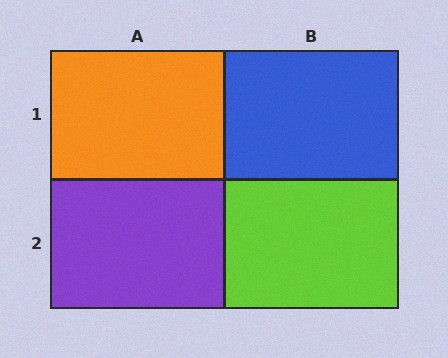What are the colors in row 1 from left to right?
Orange, blue.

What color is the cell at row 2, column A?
Purple.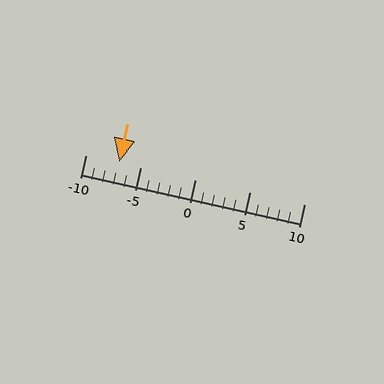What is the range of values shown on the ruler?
The ruler shows values from -10 to 10.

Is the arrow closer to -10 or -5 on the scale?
The arrow is closer to -5.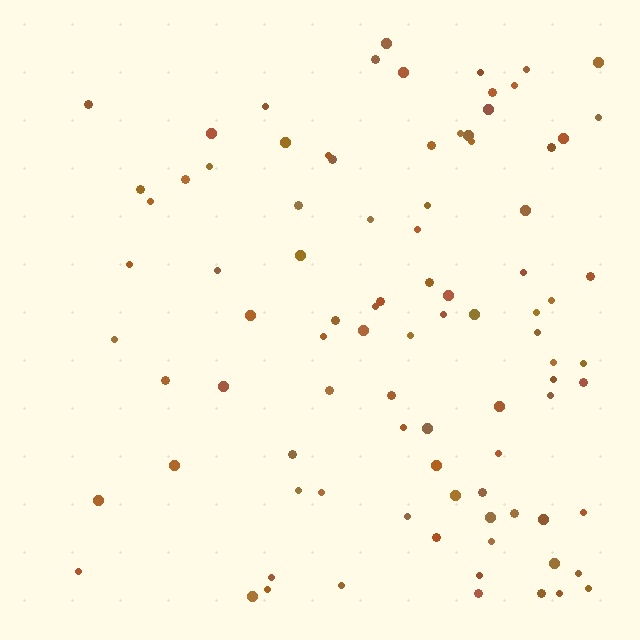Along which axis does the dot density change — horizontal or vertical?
Horizontal.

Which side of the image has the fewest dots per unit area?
The left.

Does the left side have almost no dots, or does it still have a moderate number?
Still a moderate number, just noticeably fewer than the right.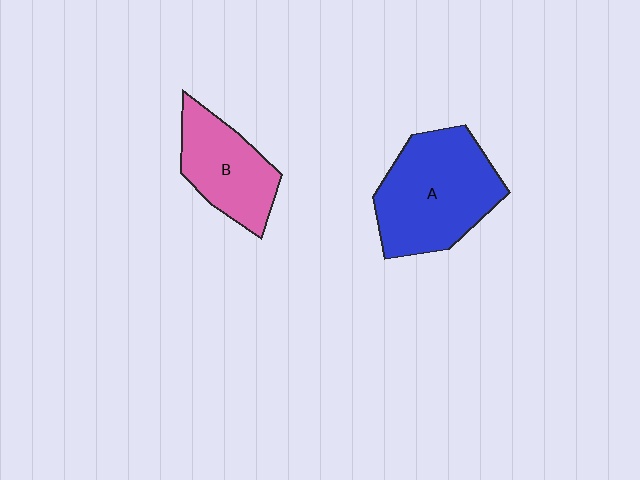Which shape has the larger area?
Shape A (blue).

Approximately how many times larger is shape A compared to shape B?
Approximately 1.5 times.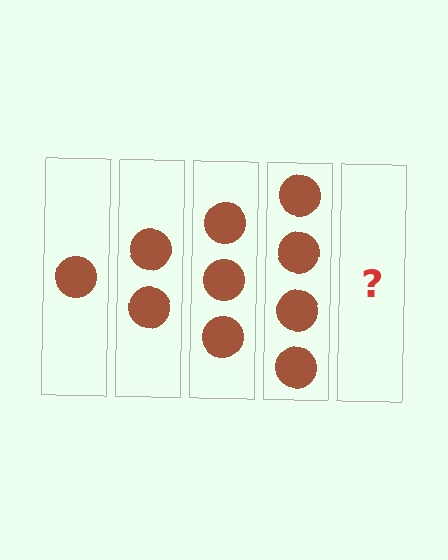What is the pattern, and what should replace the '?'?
The pattern is that each step adds one more circle. The '?' should be 5 circles.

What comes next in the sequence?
The next element should be 5 circles.